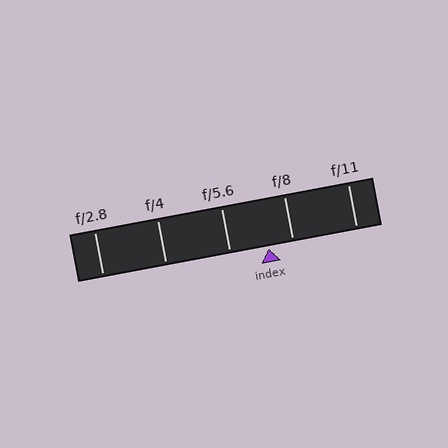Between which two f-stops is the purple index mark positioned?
The index mark is between f/5.6 and f/8.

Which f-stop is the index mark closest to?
The index mark is closest to f/8.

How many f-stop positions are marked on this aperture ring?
There are 5 f-stop positions marked.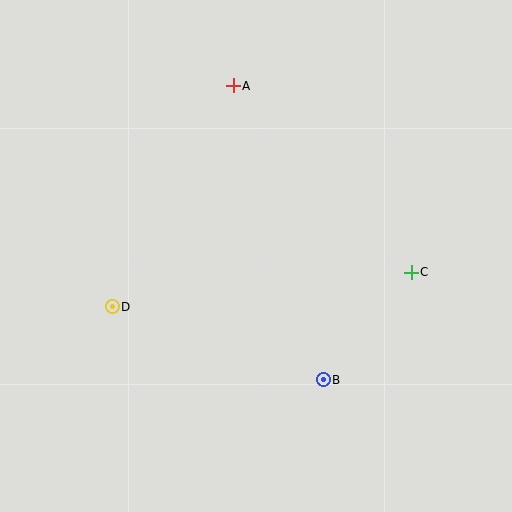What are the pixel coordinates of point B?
Point B is at (323, 380).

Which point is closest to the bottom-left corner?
Point D is closest to the bottom-left corner.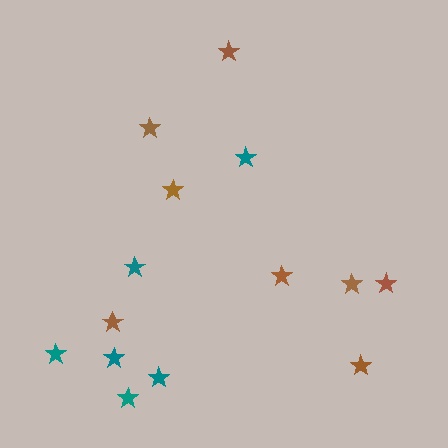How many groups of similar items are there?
There are 2 groups: one group of teal stars (6) and one group of brown stars (8).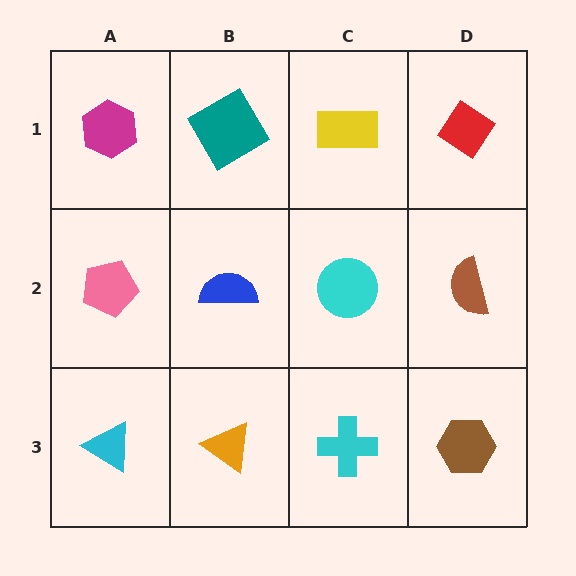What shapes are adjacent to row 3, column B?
A blue semicircle (row 2, column B), a cyan triangle (row 3, column A), a cyan cross (row 3, column C).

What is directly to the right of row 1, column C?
A red diamond.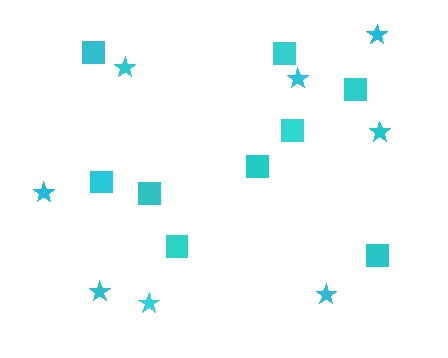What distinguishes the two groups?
There are 2 groups: one group of stars (8) and one group of squares (9).